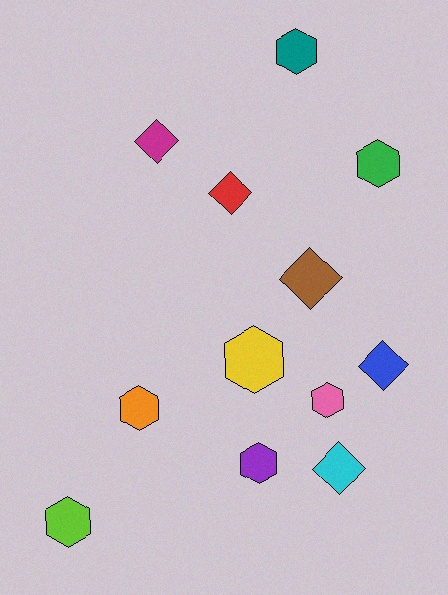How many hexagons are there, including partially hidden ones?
There are 7 hexagons.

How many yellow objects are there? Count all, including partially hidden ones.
There is 1 yellow object.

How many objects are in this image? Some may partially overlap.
There are 12 objects.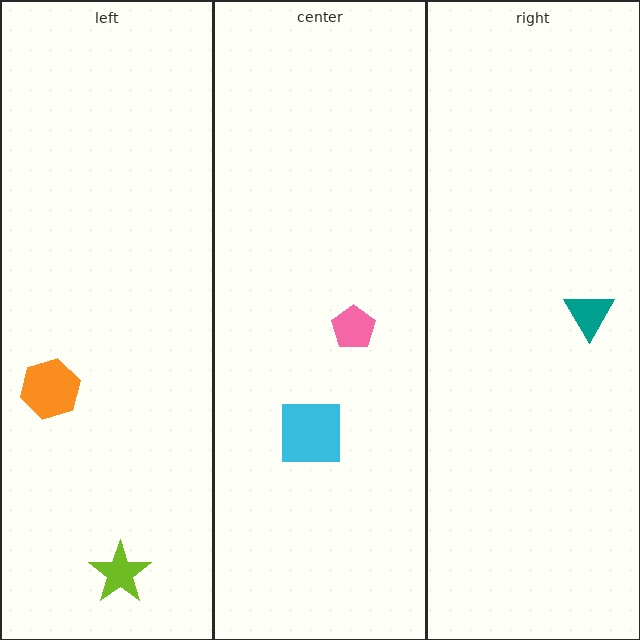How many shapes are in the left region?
2.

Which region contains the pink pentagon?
The center region.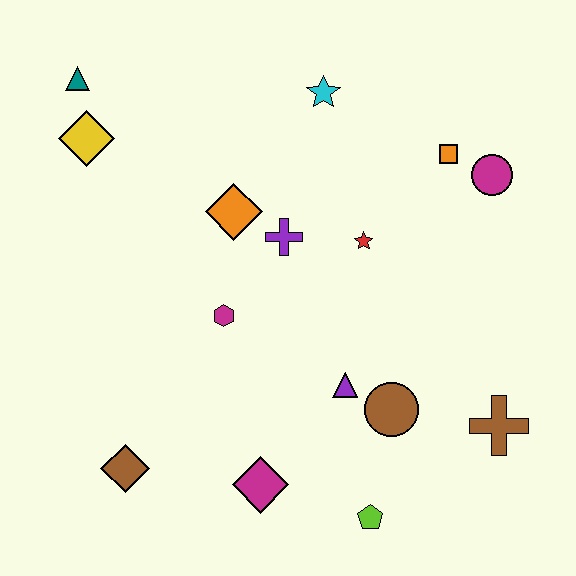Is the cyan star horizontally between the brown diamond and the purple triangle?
Yes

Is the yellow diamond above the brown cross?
Yes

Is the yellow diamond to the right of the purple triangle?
No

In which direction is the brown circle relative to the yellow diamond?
The brown circle is to the right of the yellow diamond.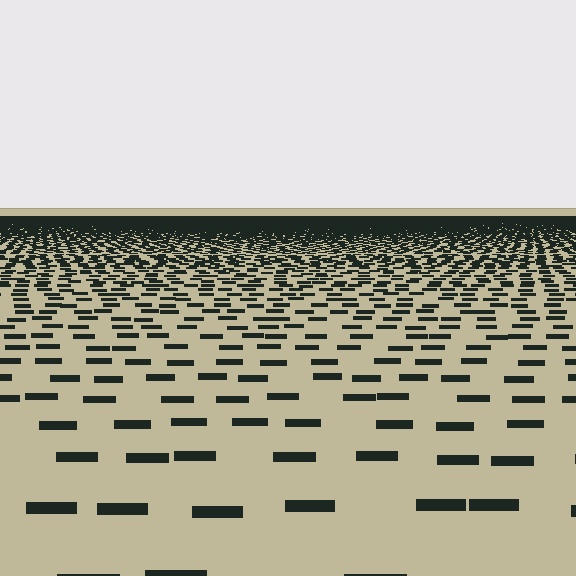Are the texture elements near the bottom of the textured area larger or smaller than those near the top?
Larger. Near the bottom, elements are closer to the viewer and appear at a bigger on-screen size.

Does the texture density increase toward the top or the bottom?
Density increases toward the top.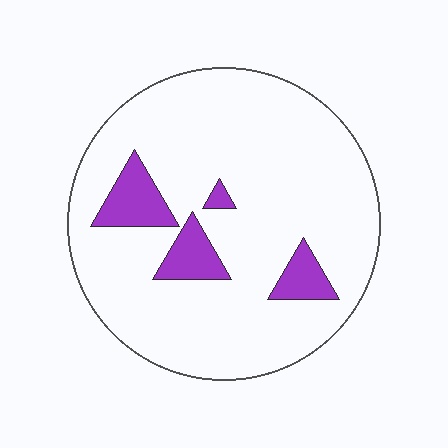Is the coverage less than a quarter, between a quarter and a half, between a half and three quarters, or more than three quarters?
Less than a quarter.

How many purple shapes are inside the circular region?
4.